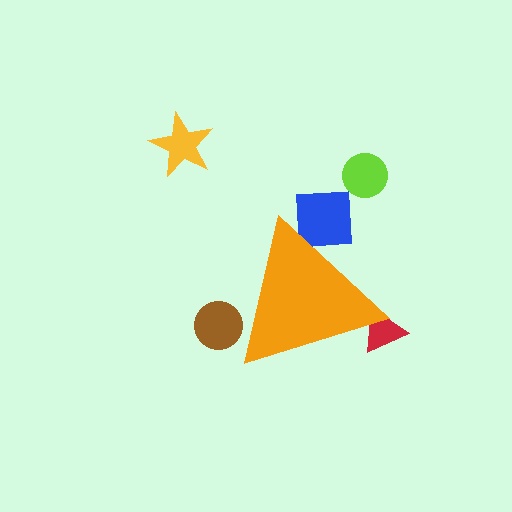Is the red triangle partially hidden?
Yes, the red triangle is partially hidden behind the orange triangle.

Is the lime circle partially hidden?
No, the lime circle is fully visible.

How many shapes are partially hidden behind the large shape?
3 shapes are partially hidden.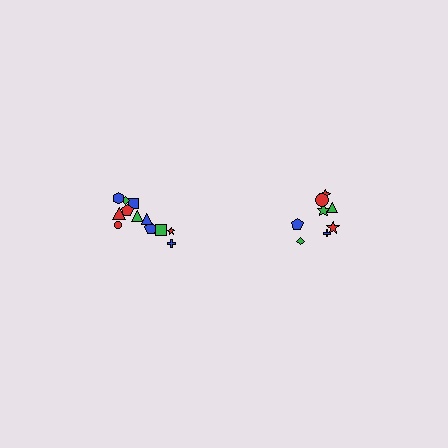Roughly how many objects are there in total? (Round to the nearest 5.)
Roughly 20 objects in total.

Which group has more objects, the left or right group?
The left group.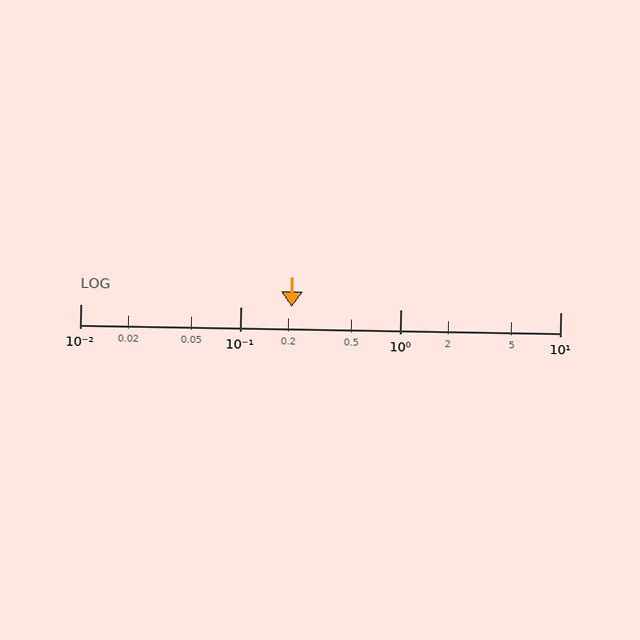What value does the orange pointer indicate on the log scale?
The pointer indicates approximately 0.21.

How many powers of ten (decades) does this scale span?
The scale spans 3 decades, from 0.01 to 10.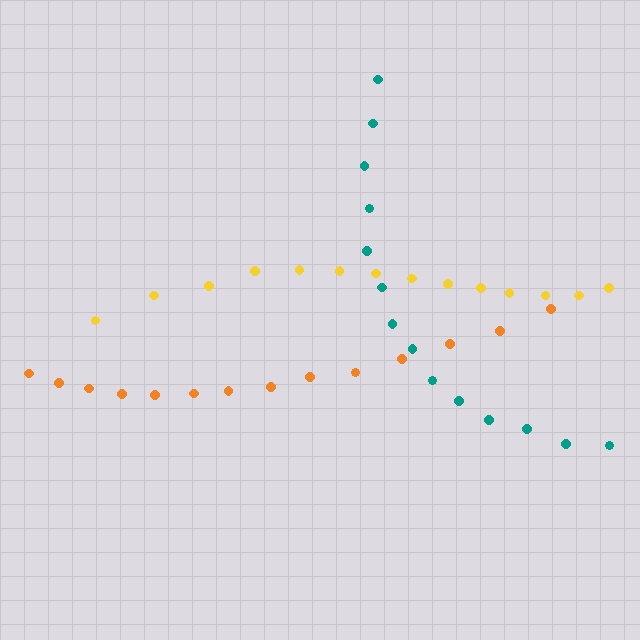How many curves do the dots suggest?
There are 3 distinct paths.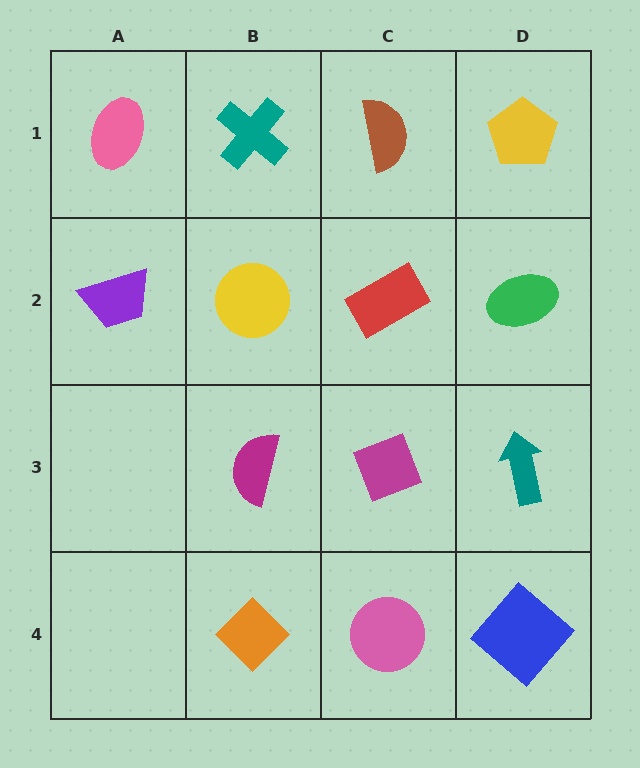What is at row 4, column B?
An orange diamond.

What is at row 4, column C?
A pink circle.